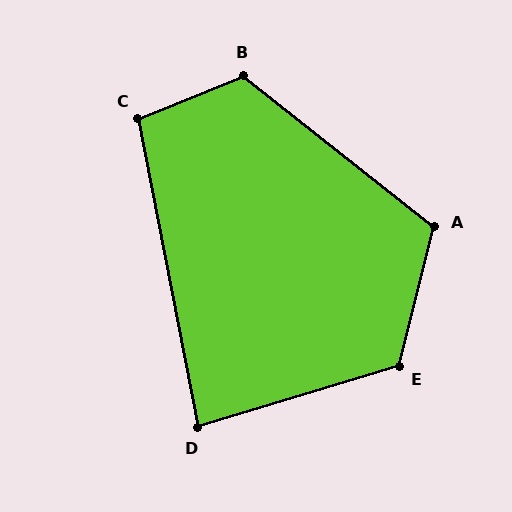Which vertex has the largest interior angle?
E, at approximately 121 degrees.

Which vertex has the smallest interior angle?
D, at approximately 84 degrees.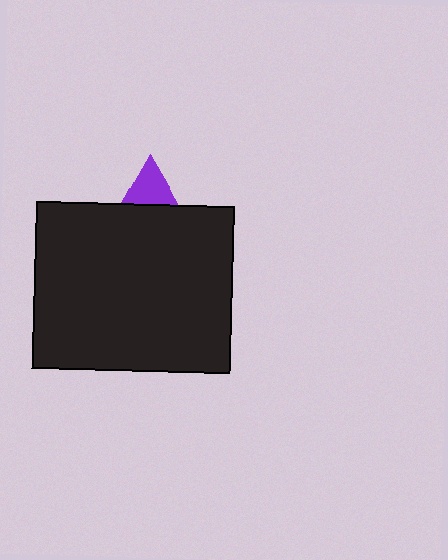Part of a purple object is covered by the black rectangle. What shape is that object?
It is a triangle.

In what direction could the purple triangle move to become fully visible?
The purple triangle could move up. That would shift it out from behind the black rectangle entirely.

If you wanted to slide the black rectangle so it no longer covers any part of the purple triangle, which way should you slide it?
Slide it down — that is the most direct way to separate the two shapes.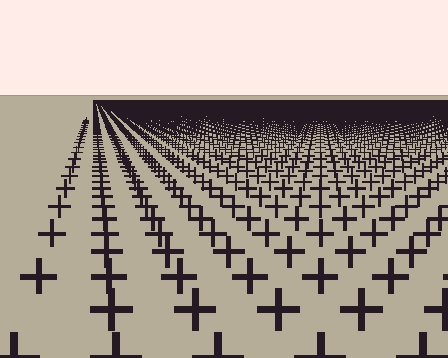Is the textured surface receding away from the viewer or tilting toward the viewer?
The surface is receding away from the viewer. Texture elements get smaller and denser toward the top.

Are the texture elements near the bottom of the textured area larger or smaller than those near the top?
Larger. Near the bottom, elements are closer to the viewer and appear at a bigger on-screen size.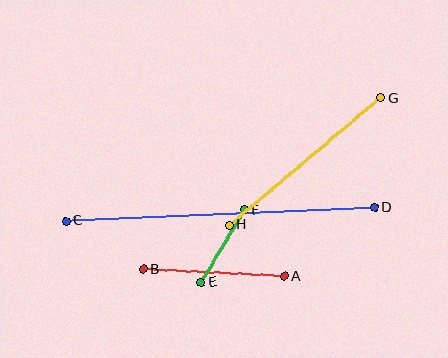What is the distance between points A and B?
The distance is approximately 142 pixels.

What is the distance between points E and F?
The distance is approximately 85 pixels.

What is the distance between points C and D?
The distance is approximately 309 pixels.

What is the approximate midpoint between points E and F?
The midpoint is at approximately (223, 246) pixels.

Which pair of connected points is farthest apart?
Points C and D are farthest apart.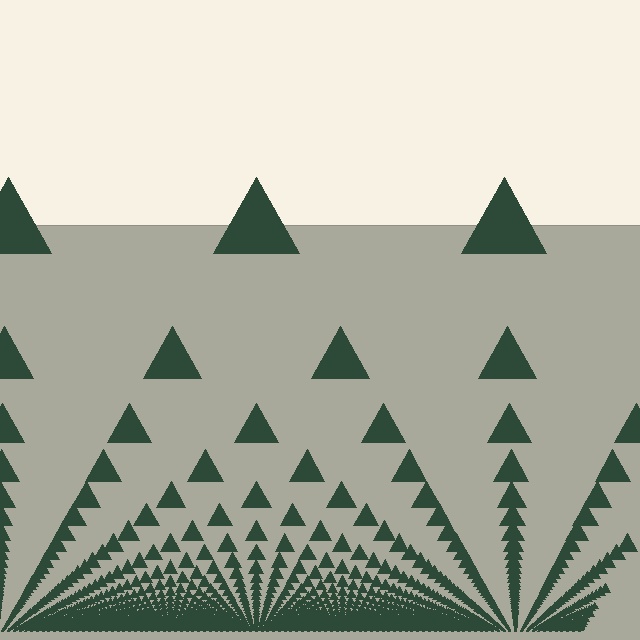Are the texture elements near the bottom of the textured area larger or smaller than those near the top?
Smaller. The gradient is inverted — elements near the bottom are smaller and denser.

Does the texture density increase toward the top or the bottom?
Density increases toward the bottom.